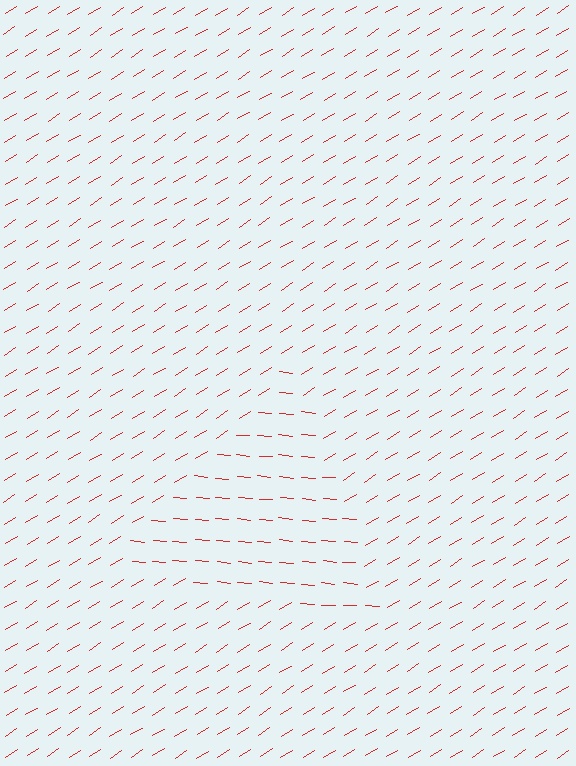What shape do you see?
I see a triangle.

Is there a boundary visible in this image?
Yes, there is a texture boundary formed by a change in line orientation.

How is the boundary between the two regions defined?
The boundary is defined purely by a change in line orientation (approximately 37 degrees difference). All lines are the same color and thickness.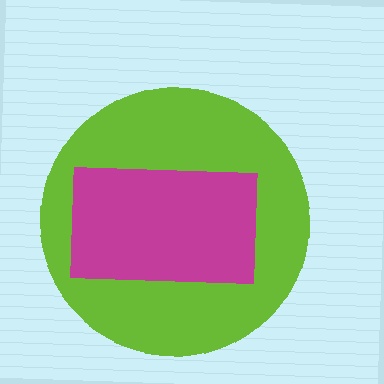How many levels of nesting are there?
2.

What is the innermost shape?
The magenta rectangle.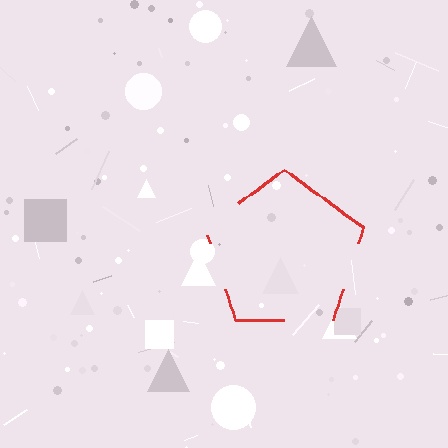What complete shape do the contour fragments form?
The contour fragments form a pentagon.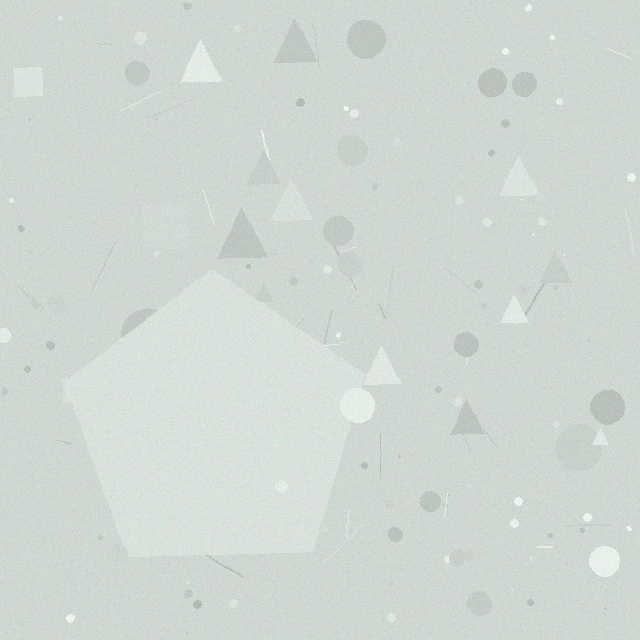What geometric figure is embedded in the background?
A pentagon is embedded in the background.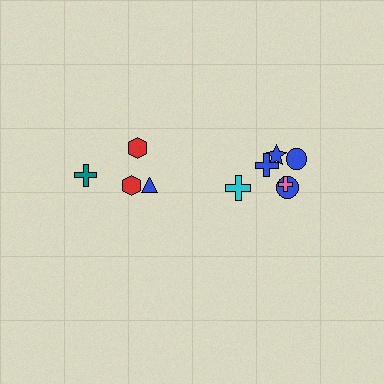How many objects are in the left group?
There are 4 objects.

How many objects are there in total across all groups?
There are 10 objects.